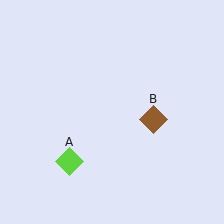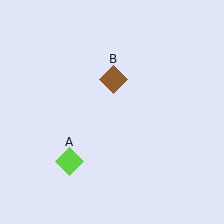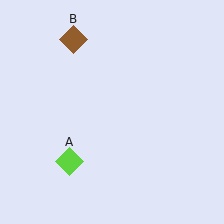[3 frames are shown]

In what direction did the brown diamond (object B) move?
The brown diamond (object B) moved up and to the left.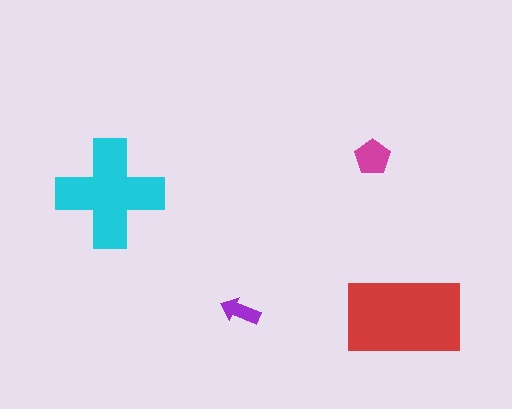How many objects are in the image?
There are 4 objects in the image.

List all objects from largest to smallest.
The red rectangle, the cyan cross, the magenta pentagon, the purple arrow.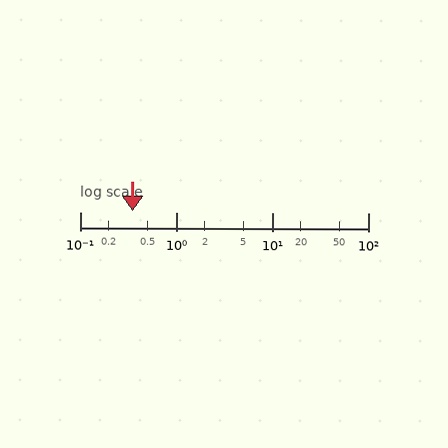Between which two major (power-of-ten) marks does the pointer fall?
The pointer is between 0.1 and 1.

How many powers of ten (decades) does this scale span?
The scale spans 3 decades, from 0.1 to 100.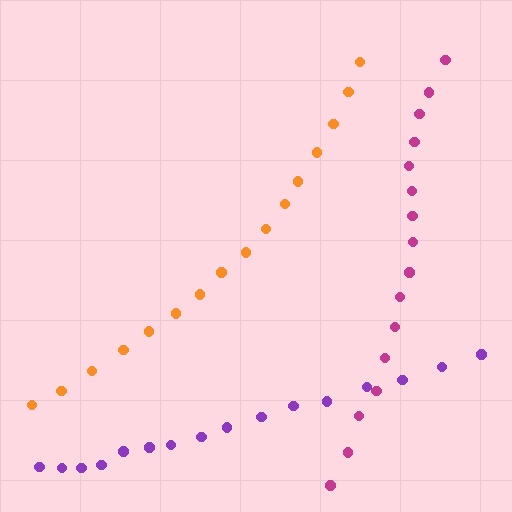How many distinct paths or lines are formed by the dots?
There are 3 distinct paths.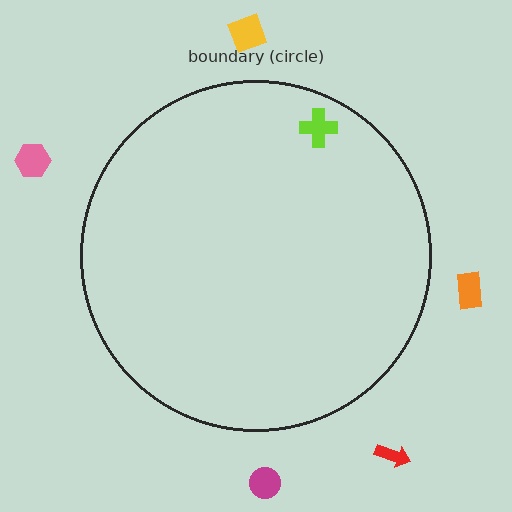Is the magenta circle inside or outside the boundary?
Outside.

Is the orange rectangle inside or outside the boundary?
Outside.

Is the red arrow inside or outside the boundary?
Outside.